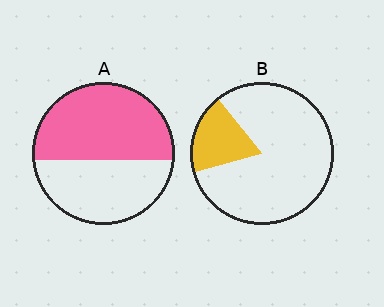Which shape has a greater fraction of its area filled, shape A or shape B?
Shape A.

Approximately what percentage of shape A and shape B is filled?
A is approximately 55% and B is approximately 20%.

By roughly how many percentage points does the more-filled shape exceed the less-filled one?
By roughly 35 percentage points (A over B).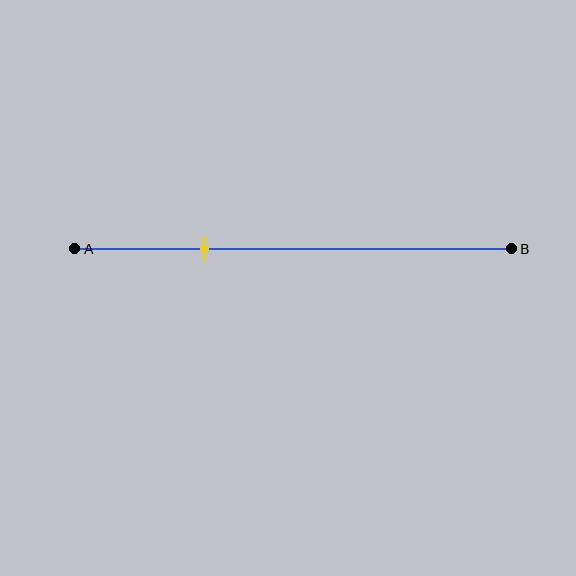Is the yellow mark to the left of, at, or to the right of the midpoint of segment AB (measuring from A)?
The yellow mark is to the left of the midpoint of segment AB.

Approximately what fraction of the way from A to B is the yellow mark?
The yellow mark is approximately 30% of the way from A to B.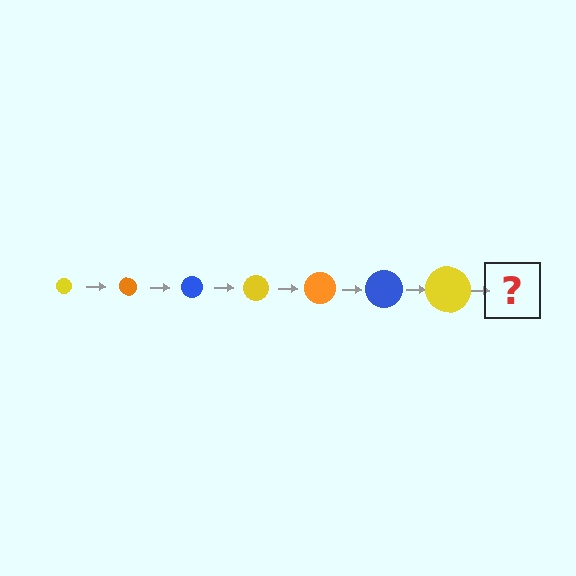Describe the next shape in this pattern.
It should be an orange circle, larger than the previous one.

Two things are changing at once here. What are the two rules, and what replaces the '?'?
The two rules are that the circle grows larger each step and the color cycles through yellow, orange, and blue. The '?' should be an orange circle, larger than the previous one.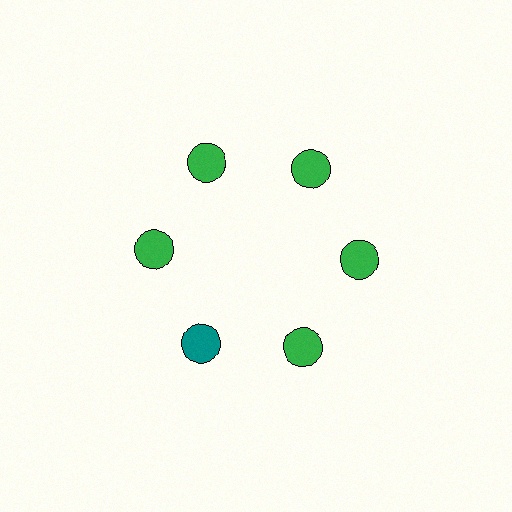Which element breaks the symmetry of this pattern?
The teal circle at roughly the 7 o'clock position breaks the symmetry. All other shapes are green circles.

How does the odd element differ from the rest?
It has a different color: teal instead of green.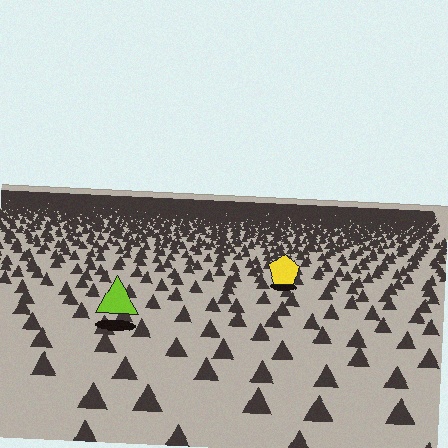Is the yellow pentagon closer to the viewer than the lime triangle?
No. The lime triangle is closer — you can tell from the texture gradient: the ground texture is coarser near it.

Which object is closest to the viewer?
The lime triangle is closest. The texture marks near it are larger and more spread out.